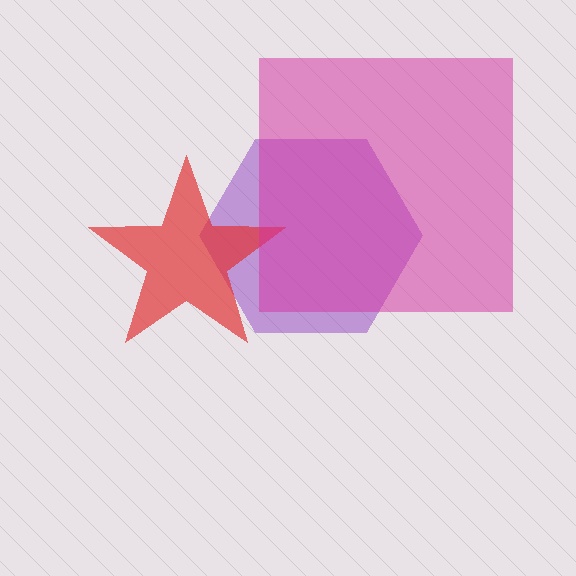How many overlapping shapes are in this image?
There are 3 overlapping shapes in the image.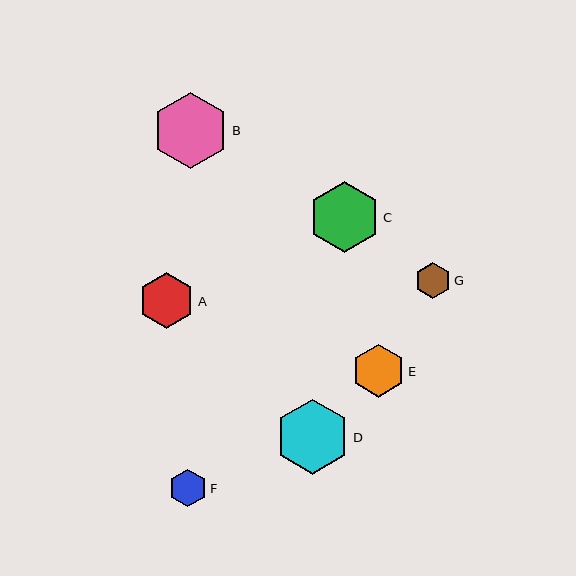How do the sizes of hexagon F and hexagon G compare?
Hexagon F and hexagon G are approximately the same size.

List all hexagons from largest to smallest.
From largest to smallest: B, D, C, A, E, F, G.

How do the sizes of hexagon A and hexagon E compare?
Hexagon A and hexagon E are approximately the same size.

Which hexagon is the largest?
Hexagon B is the largest with a size of approximately 76 pixels.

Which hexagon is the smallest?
Hexagon G is the smallest with a size of approximately 36 pixels.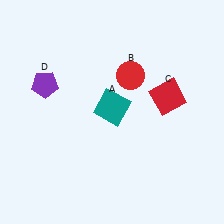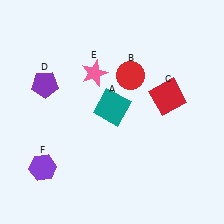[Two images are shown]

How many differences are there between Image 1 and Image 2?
There are 2 differences between the two images.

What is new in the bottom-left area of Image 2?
A purple hexagon (F) was added in the bottom-left area of Image 2.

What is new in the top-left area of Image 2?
A pink star (E) was added in the top-left area of Image 2.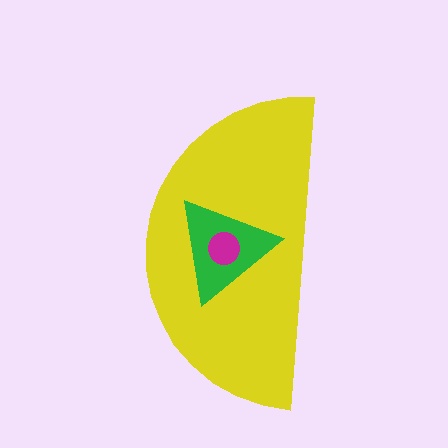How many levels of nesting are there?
3.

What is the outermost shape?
The yellow semicircle.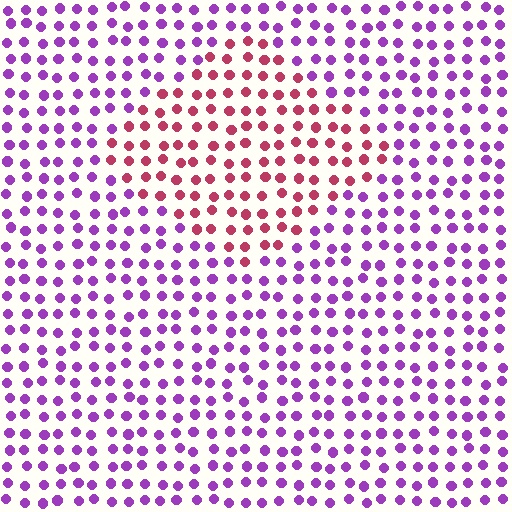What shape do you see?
I see a diamond.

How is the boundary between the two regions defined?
The boundary is defined purely by a slight shift in hue (about 55 degrees). Spacing, size, and orientation are identical on both sides.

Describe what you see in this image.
The image is filled with small purple elements in a uniform arrangement. A diamond-shaped region is visible where the elements are tinted to a slightly different hue, forming a subtle color boundary.